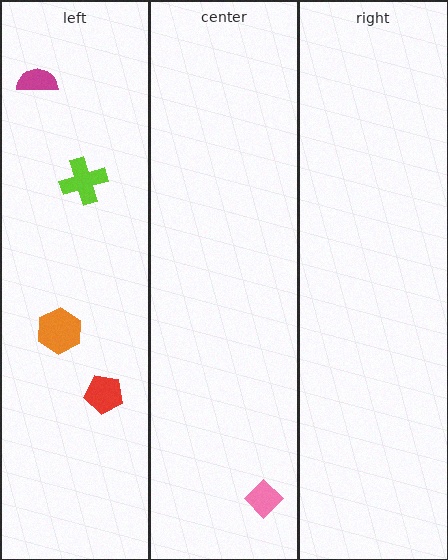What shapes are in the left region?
The orange hexagon, the lime cross, the magenta semicircle, the red pentagon.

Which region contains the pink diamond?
The center region.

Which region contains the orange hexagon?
The left region.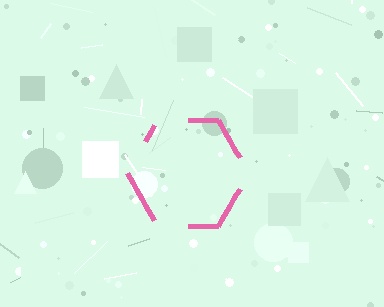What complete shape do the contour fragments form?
The contour fragments form a hexagon.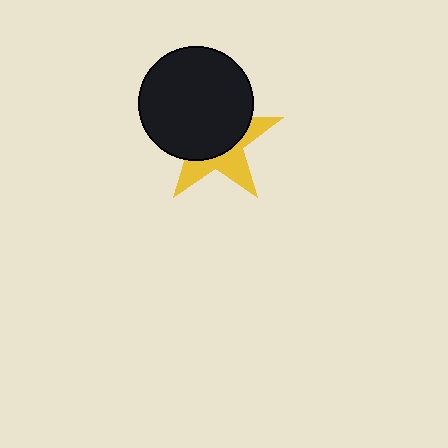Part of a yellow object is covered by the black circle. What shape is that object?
It is a star.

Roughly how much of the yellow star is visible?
A small part of it is visible (roughly 39%).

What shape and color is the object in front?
The object in front is a black circle.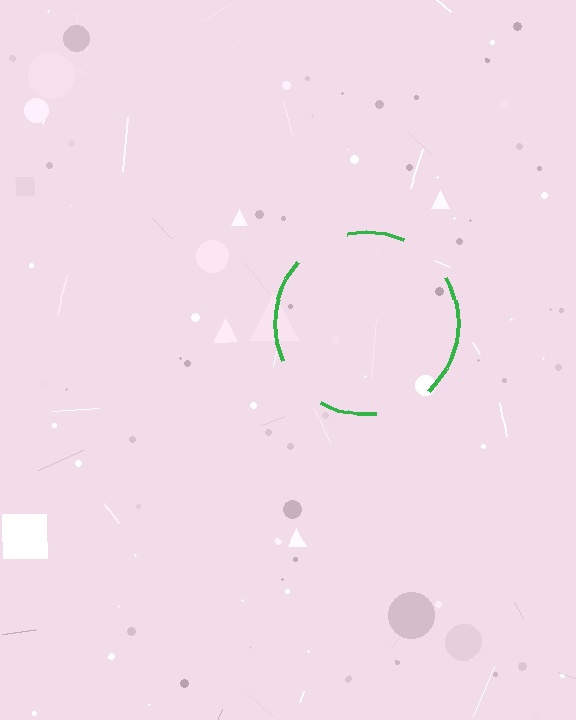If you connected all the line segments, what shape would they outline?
They would outline a circle.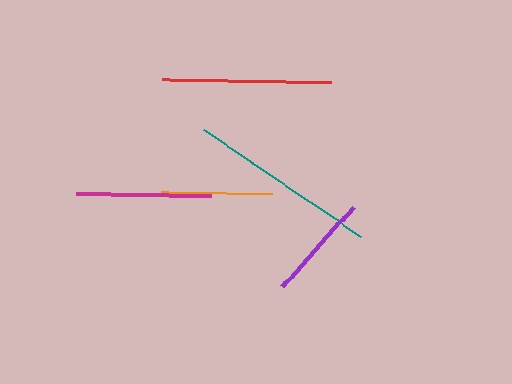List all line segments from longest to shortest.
From longest to shortest: teal, red, magenta, orange, purple.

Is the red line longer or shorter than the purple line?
The red line is longer than the purple line.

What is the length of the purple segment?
The purple segment is approximately 107 pixels long.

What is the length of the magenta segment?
The magenta segment is approximately 135 pixels long.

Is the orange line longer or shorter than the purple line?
The orange line is longer than the purple line.